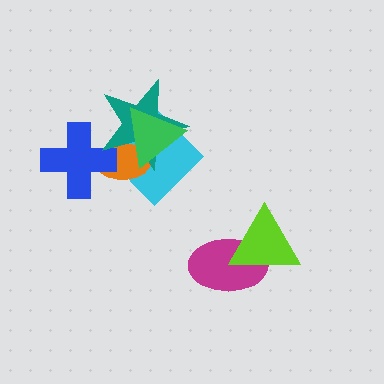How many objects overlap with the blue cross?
3 objects overlap with the blue cross.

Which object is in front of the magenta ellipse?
The lime triangle is in front of the magenta ellipse.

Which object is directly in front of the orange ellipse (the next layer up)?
The blue cross is directly in front of the orange ellipse.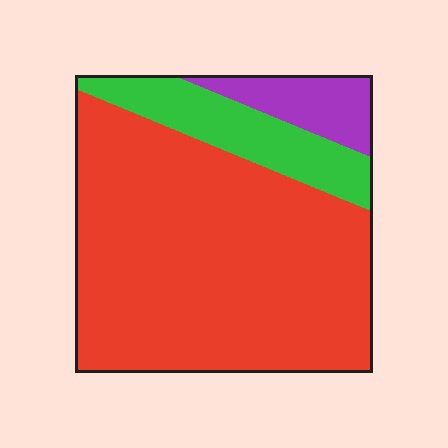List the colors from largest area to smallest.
From largest to smallest: red, green, purple.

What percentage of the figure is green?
Green covers roughly 15% of the figure.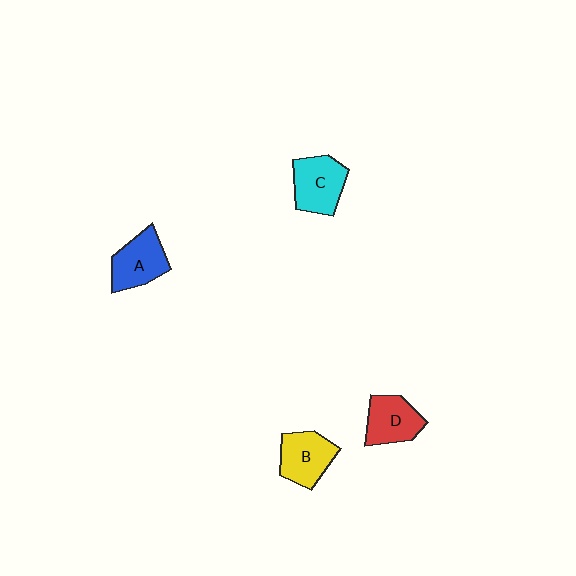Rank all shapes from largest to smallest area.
From largest to smallest: C (cyan), A (blue), B (yellow), D (red).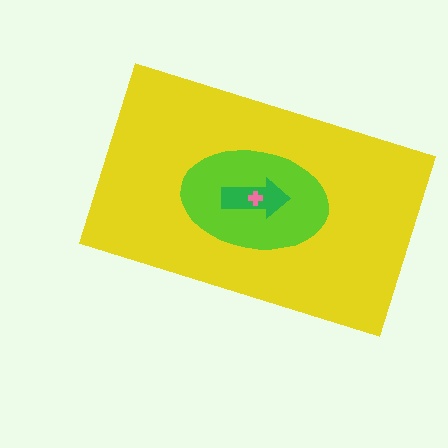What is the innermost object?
The pink cross.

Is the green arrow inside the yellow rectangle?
Yes.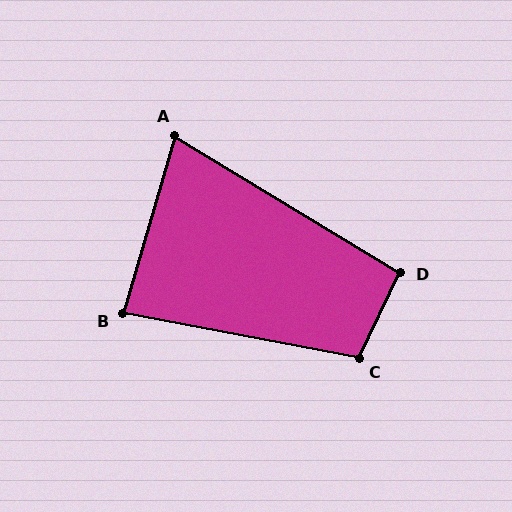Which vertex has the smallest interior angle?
A, at approximately 75 degrees.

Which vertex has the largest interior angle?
C, at approximately 105 degrees.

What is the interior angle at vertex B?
Approximately 84 degrees (acute).